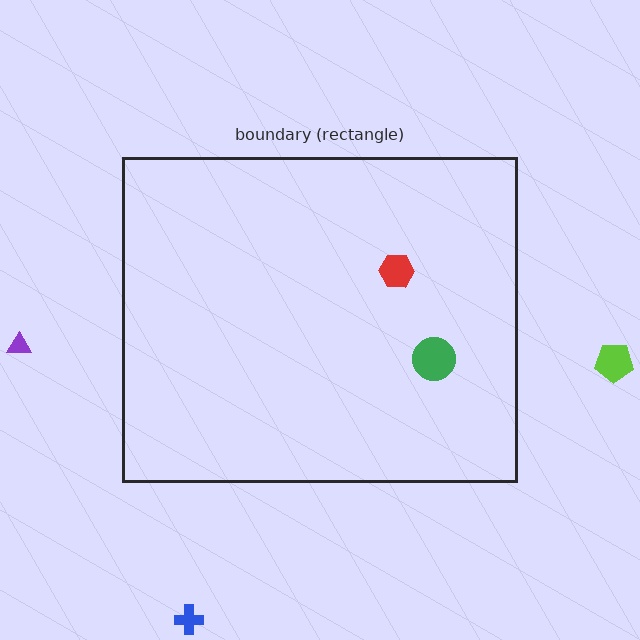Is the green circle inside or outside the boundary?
Inside.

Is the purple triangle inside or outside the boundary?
Outside.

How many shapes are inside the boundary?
2 inside, 3 outside.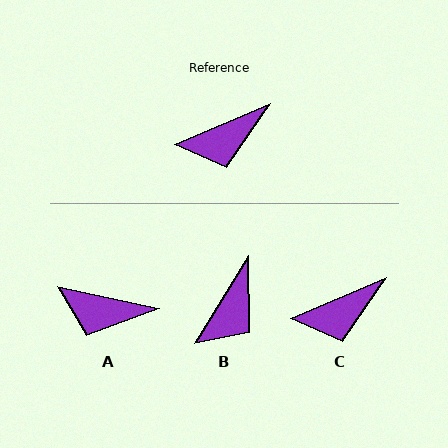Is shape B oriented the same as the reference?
No, it is off by about 35 degrees.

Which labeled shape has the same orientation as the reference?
C.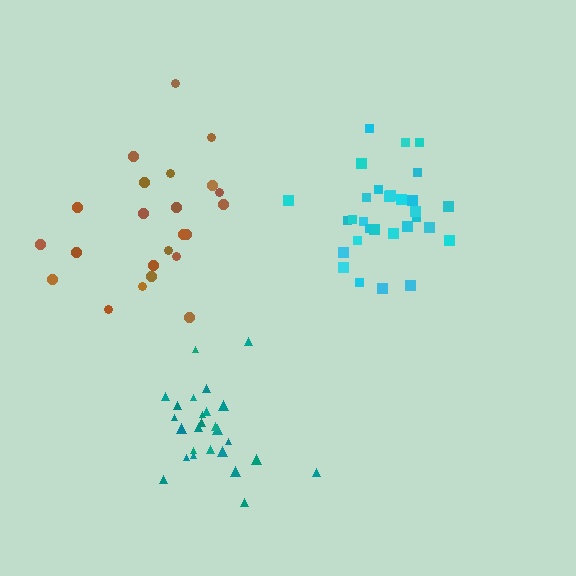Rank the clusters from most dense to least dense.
teal, cyan, brown.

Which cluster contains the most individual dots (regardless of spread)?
Cyan (30).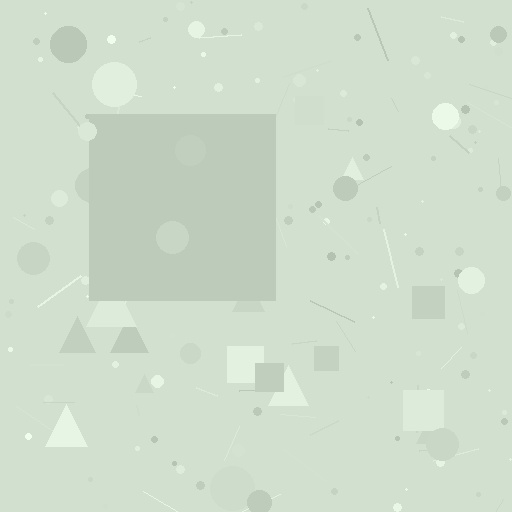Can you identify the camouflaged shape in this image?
The camouflaged shape is a square.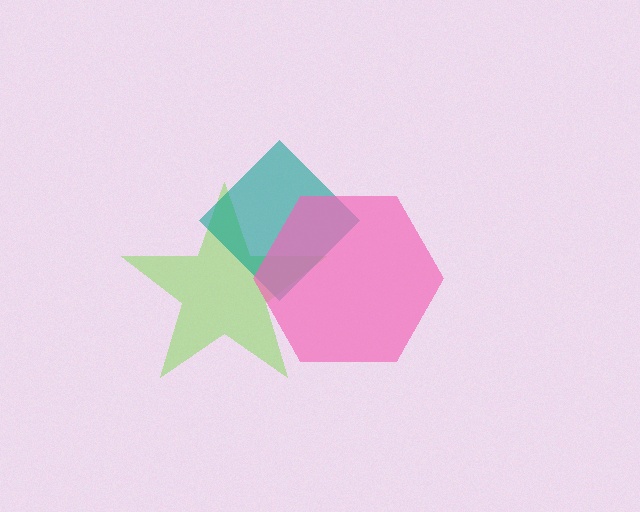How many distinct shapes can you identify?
There are 3 distinct shapes: a lime star, a teal diamond, a pink hexagon.